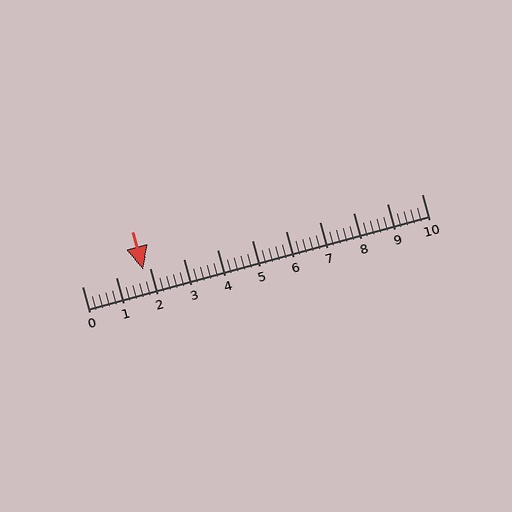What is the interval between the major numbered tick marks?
The major tick marks are spaced 1 units apart.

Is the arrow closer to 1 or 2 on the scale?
The arrow is closer to 2.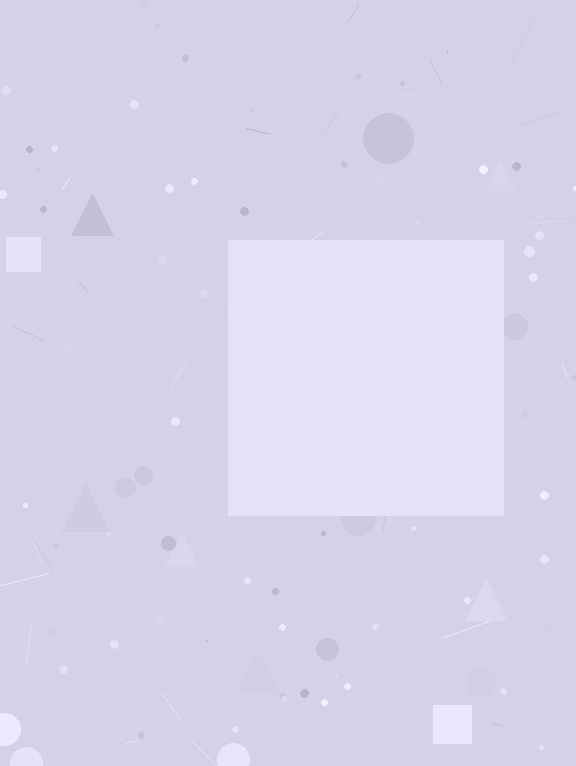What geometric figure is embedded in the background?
A square is embedded in the background.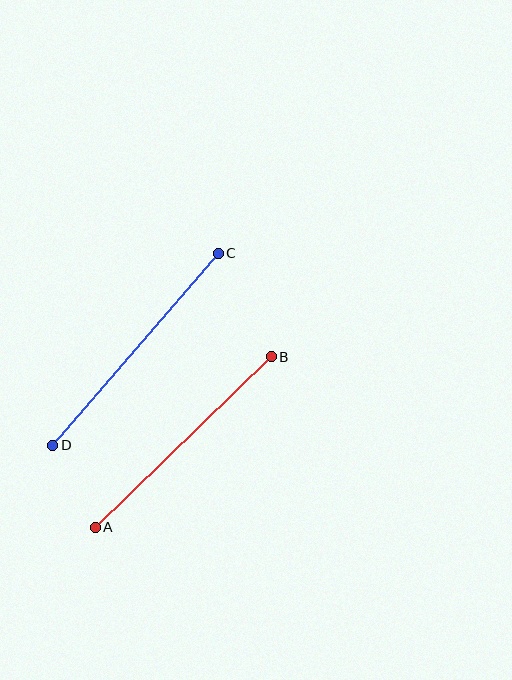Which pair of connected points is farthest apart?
Points C and D are farthest apart.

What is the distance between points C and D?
The distance is approximately 254 pixels.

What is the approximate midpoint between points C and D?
The midpoint is at approximately (136, 349) pixels.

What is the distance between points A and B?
The distance is approximately 245 pixels.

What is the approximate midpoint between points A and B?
The midpoint is at approximately (183, 442) pixels.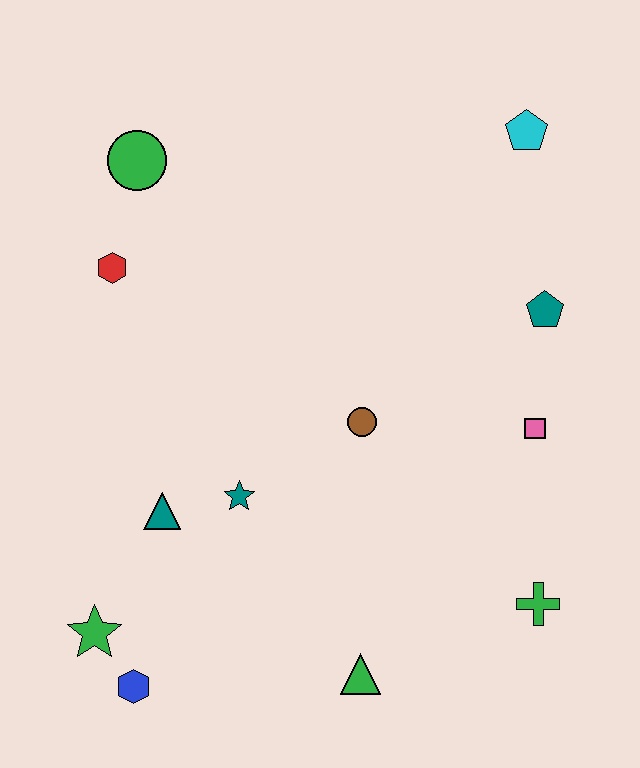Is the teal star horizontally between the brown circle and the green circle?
Yes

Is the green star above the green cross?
No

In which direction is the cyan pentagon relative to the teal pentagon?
The cyan pentagon is above the teal pentagon.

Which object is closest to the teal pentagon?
The pink square is closest to the teal pentagon.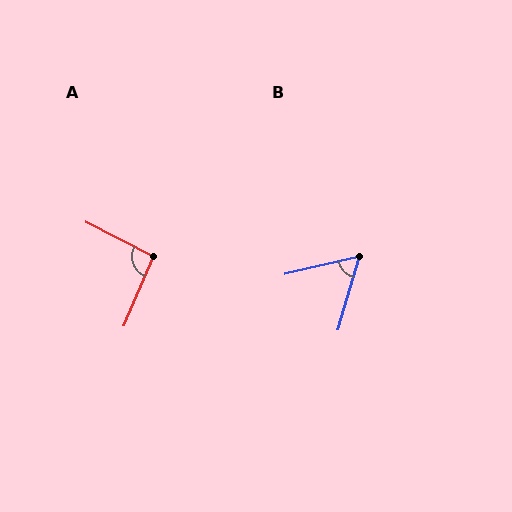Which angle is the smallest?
B, at approximately 61 degrees.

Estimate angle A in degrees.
Approximately 94 degrees.